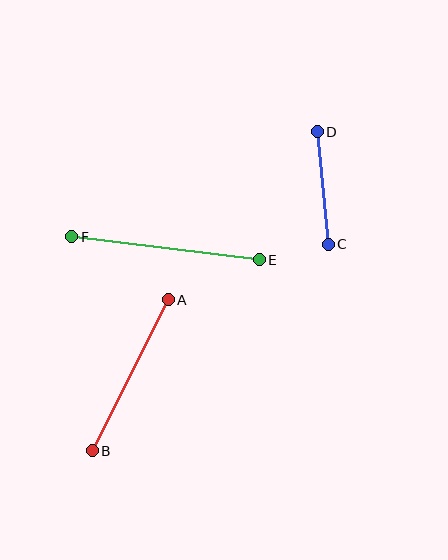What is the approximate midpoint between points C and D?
The midpoint is at approximately (323, 188) pixels.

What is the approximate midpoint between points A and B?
The midpoint is at approximately (130, 375) pixels.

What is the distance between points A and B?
The distance is approximately 169 pixels.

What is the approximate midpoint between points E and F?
The midpoint is at approximately (166, 248) pixels.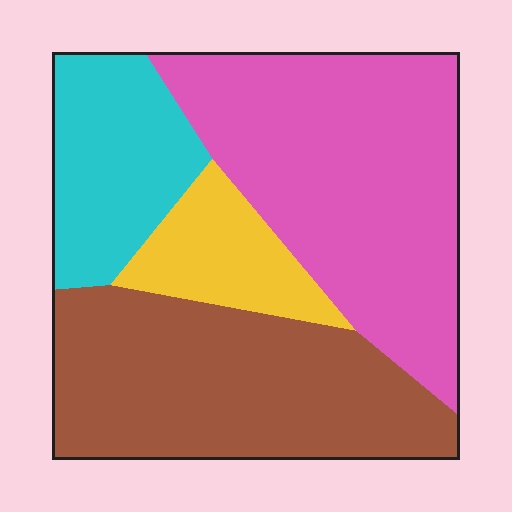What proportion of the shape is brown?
Brown takes up about one third (1/3) of the shape.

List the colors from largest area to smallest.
From largest to smallest: pink, brown, cyan, yellow.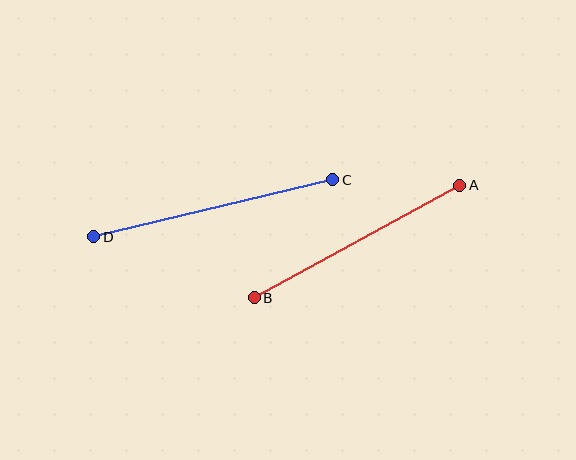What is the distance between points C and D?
The distance is approximately 246 pixels.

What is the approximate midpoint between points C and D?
The midpoint is at approximately (213, 208) pixels.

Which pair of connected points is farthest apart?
Points C and D are farthest apart.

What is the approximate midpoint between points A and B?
The midpoint is at approximately (357, 241) pixels.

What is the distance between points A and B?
The distance is approximately 234 pixels.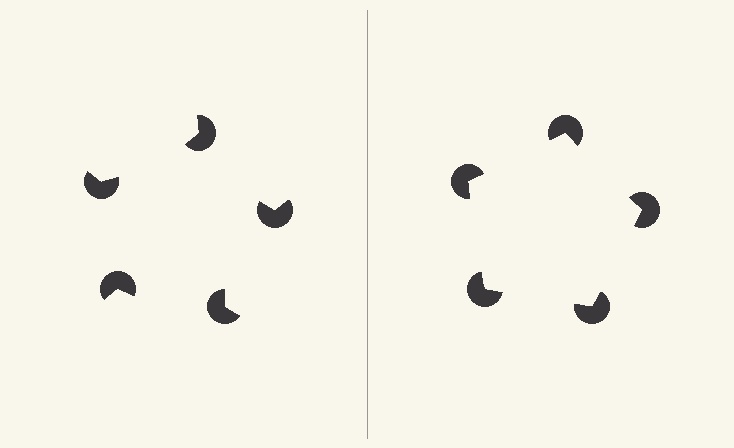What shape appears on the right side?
An illusory pentagon.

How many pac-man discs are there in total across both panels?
10 — 5 on each side.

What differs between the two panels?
The pac-man discs are positioned identically on both sides; only the wedge orientations differ. On the right they align to a pentagon; on the left they are misaligned.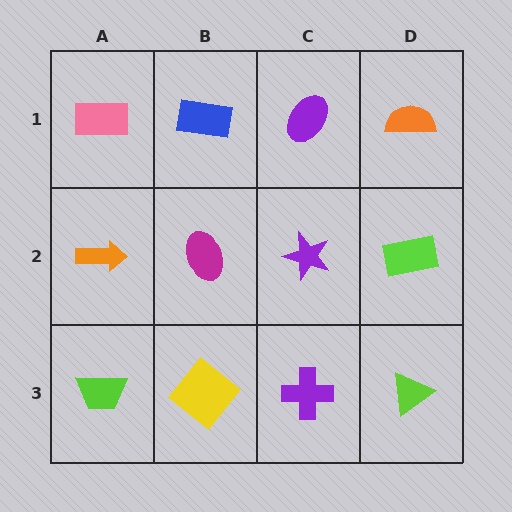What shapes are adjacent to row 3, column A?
An orange arrow (row 2, column A), a yellow diamond (row 3, column B).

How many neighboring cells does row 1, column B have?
3.